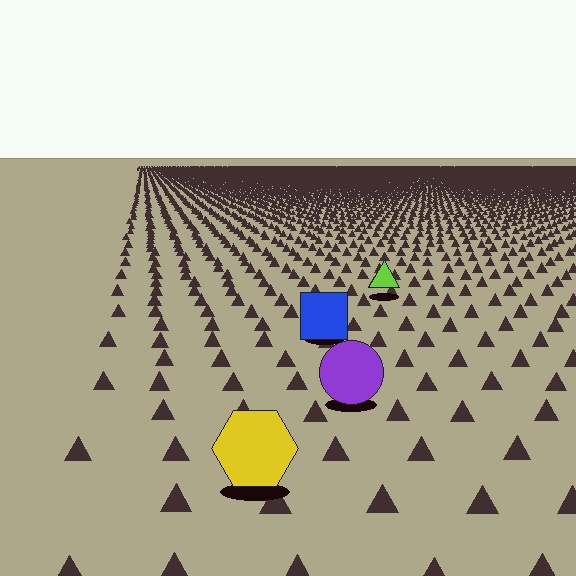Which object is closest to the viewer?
The yellow hexagon is closest. The texture marks near it are larger and more spread out.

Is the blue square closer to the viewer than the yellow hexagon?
No. The yellow hexagon is closer — you can tell from the texture gradient: the ground texture is coarser near it.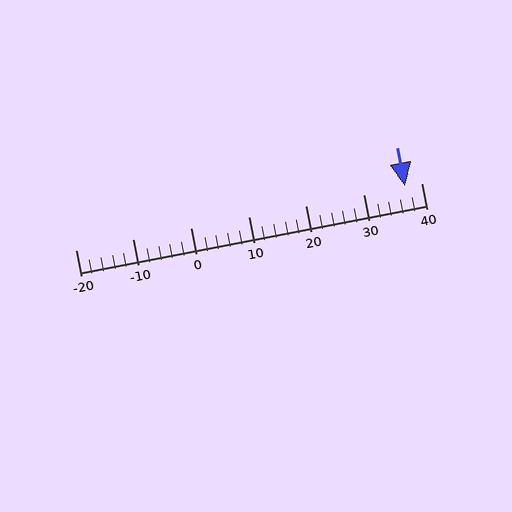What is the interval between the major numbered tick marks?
The major tick marks are spaced 10 units apart.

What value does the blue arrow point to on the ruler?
The blue arrow points to approximately 37.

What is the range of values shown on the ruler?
The ruler shows values from -20 to 40.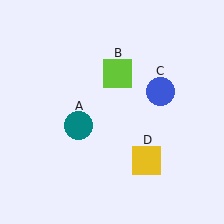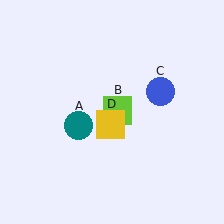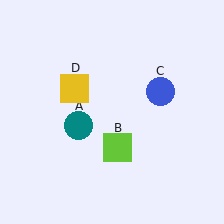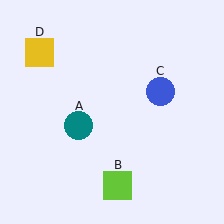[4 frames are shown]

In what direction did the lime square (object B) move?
The lime square (object B) moved down.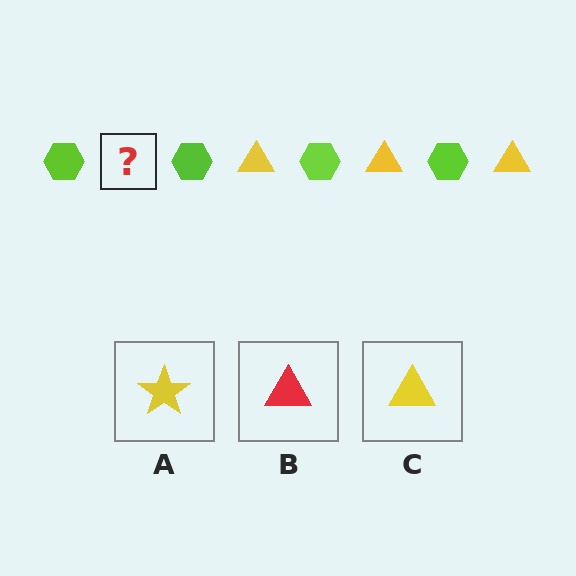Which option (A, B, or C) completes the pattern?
C.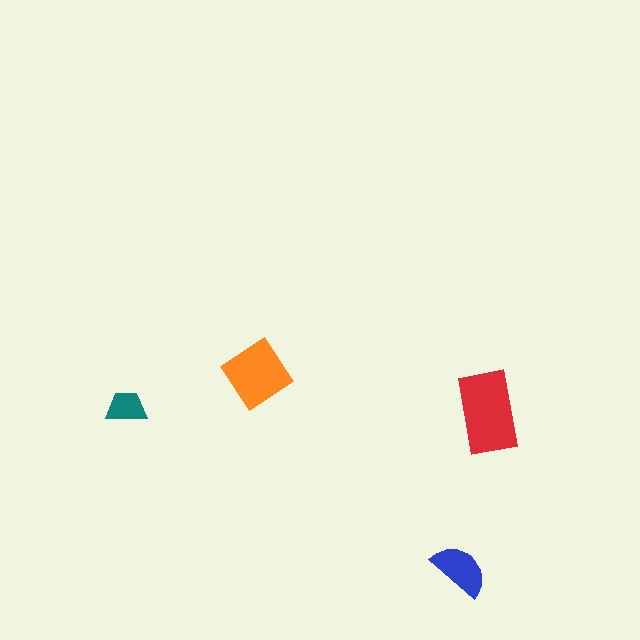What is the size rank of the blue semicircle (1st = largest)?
3rd.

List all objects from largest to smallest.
The red rectangle, the orange diamond, the blue semicircle, the teal trapezoid.